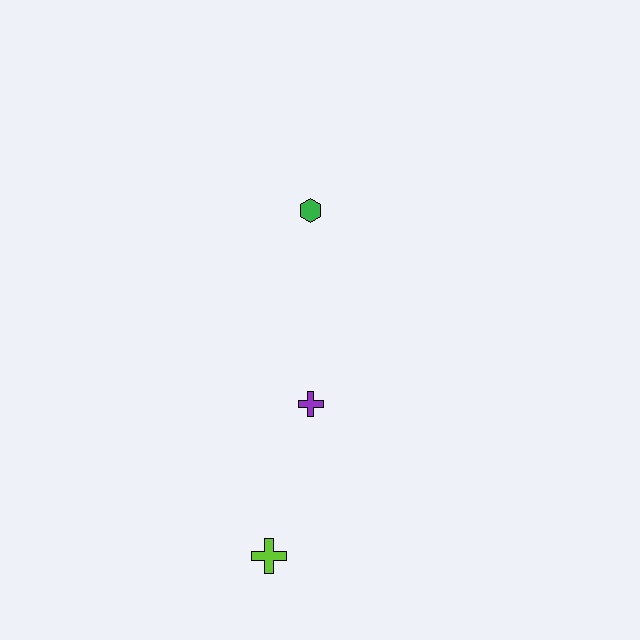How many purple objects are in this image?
There is 1 purple object.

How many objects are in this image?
There are 3 objects.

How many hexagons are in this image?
There is 1 hexagon.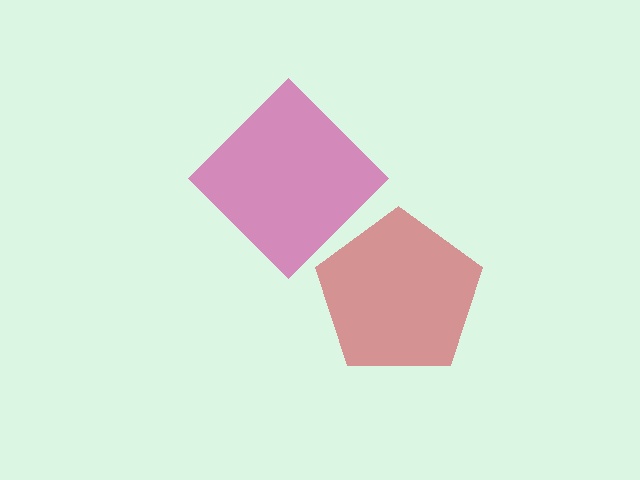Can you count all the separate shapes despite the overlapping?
Yes, there are 2 separate shapes.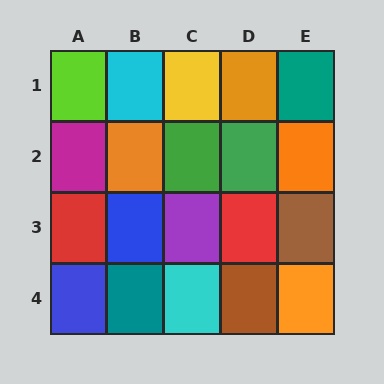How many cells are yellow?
1 cell is yellow.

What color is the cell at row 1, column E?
Teal.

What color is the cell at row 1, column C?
Yellow.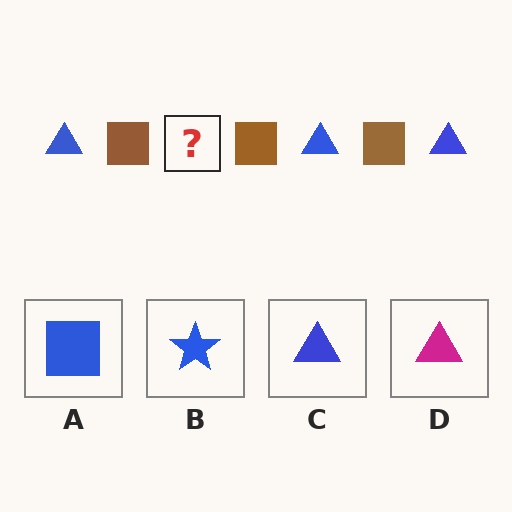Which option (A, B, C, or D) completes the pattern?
C.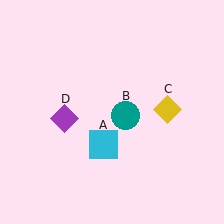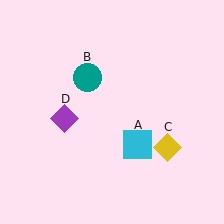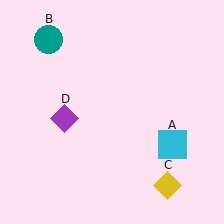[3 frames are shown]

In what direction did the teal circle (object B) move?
The teal circle (object B) moved up and to the left.